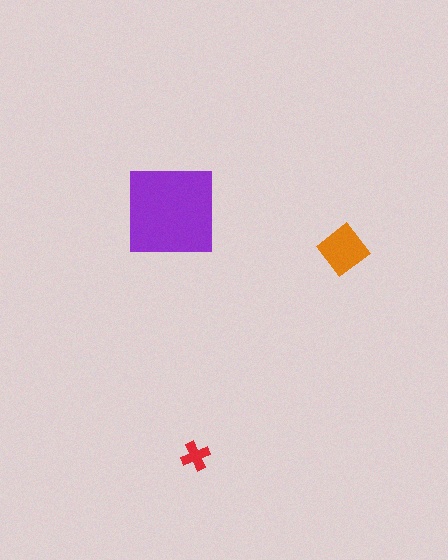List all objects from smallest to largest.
The red cross, the orange diamond, the purple square.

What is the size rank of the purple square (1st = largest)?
1st.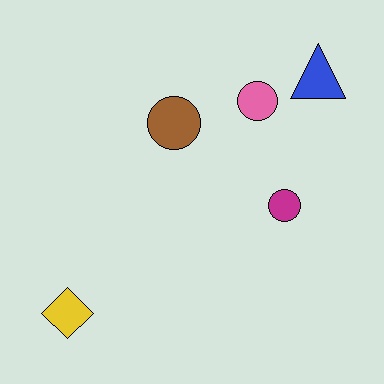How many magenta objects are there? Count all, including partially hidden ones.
There is 1 magenta object.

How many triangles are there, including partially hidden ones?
There is 1 triangle.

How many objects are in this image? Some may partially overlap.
There are 5 objects.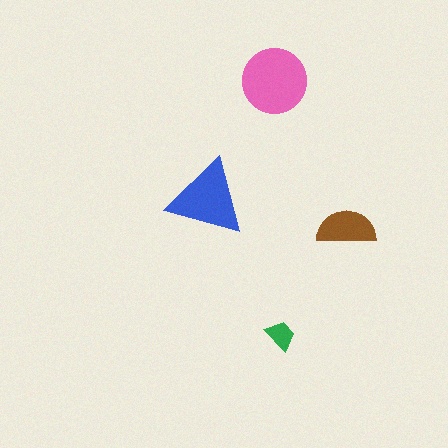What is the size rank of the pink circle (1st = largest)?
1st.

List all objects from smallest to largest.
The green trapezoid, the brown semicircle, the blue triangle, the pink circle.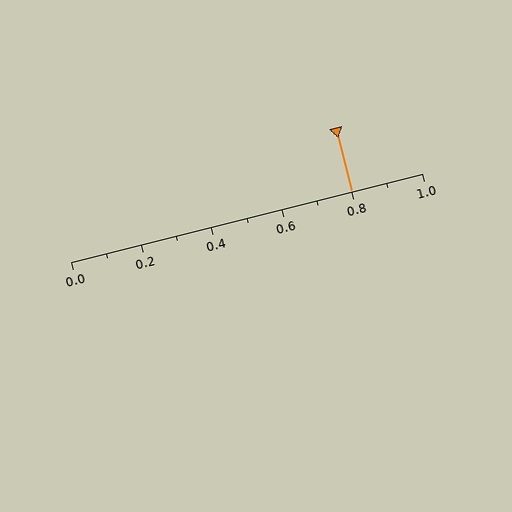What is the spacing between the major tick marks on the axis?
The major ticks are spaced 0.2 apart.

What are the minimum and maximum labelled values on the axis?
The axis runs from 0.0 to 1.0.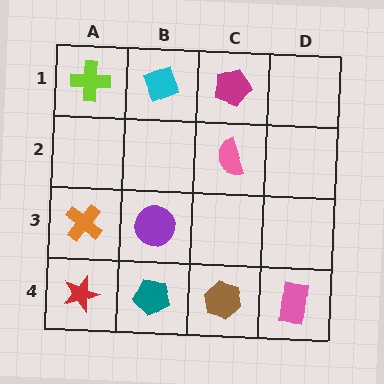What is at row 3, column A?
An orange cross.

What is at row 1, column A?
A lime cross.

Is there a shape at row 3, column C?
No, that cell is empty.